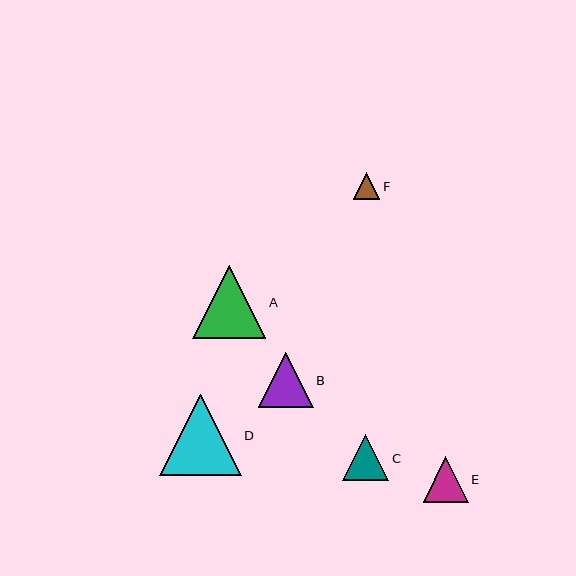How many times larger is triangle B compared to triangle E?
Triangle B is approximately 1.2 times the size of triangle E.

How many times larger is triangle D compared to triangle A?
Triangle D is approximately 1.1 times the size of triangle A.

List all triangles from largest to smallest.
From largest to smallest: D, A, B, C, E, F.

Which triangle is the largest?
Triangle D is the largest with a size of approximately 82 pixels.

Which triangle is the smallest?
Triangle F is the smallest with a size of approximately 26 pixels.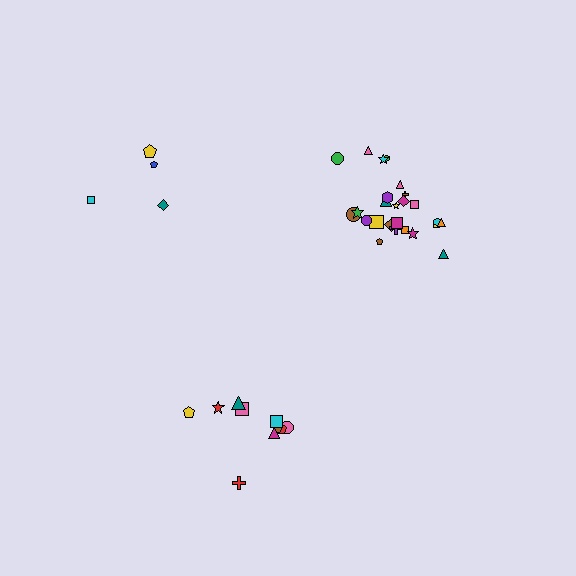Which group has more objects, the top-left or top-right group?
The top-right group.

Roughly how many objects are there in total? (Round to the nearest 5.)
Roughly 40 objects in total.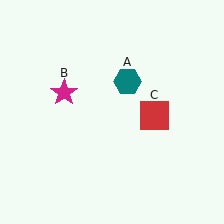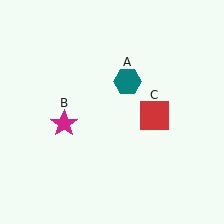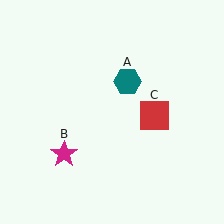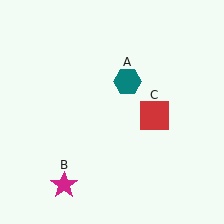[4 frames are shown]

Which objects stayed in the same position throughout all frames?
Teal hexagon (object A) and red square (object C) remained stationary.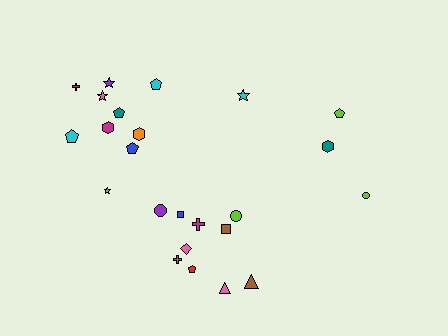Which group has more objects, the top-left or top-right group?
The top-left group.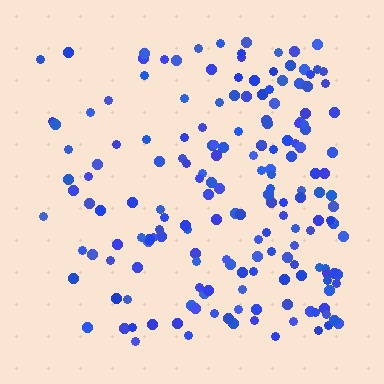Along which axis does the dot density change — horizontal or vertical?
Horizontal.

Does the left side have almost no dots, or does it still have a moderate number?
Still a moderate number, just noticeably fewer than the right.